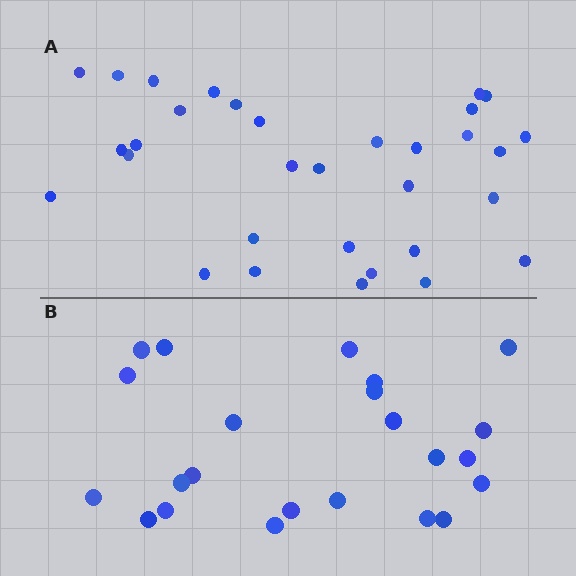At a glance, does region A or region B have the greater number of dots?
Region A (the top region) has more dots.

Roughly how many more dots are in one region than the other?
Region A has roughly 8 or so more dots than region B.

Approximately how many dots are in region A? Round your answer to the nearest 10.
About 30 dots. (The exact count is 32, which rounds to 30.)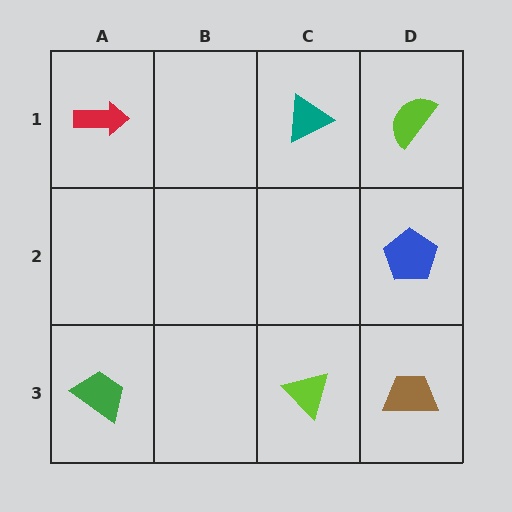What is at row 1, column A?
A red arrow.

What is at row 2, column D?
A blue pentagon.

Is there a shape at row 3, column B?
No, that cell is empty.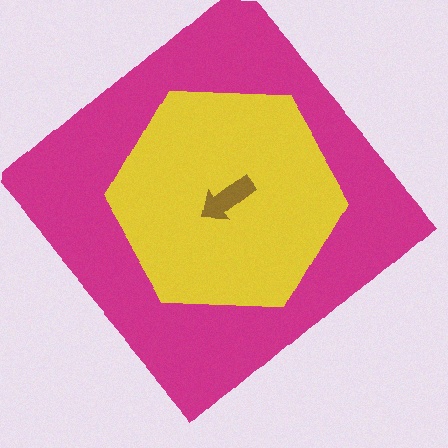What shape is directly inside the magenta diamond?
The yellow hexagon.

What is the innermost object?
The brown arrow.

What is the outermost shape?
The magenta diamond.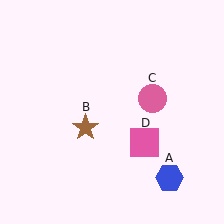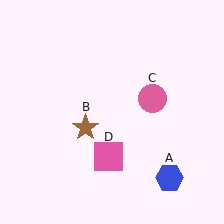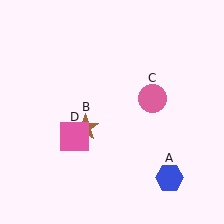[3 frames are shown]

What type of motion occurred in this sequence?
The pink square (object D) rotated clockwise around the center of the scene.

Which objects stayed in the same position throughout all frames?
Blue hexagon (object A) and brown star (object B) and pink circle (object C) remained stationary.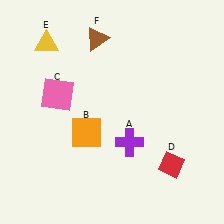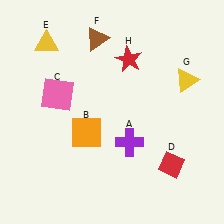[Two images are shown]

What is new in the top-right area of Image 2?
A red star (H) was added in the top-right area of Image 2.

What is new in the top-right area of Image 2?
A yellow triangle (G) was added in the top-right area of Image 2.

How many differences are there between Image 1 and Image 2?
There are 2 differences between the two images.